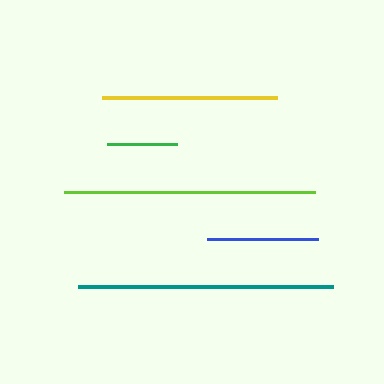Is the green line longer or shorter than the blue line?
The blue line is longer than the green line.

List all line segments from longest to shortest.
From longest to shortest: teal, lime, yellow, blue, green.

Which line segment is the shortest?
The green line is the shortest at approximately 70 pixels.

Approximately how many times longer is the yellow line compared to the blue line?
The yellow line is approximately 1.6 times the length of the blue line.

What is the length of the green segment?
The green segment is approximately 70 pixels long.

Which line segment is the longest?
The teal line is the longest at approximately 255 pixels.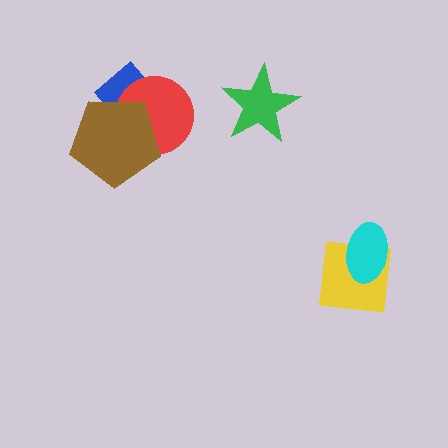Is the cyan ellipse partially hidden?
No, no other shape covers it.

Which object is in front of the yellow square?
The cyan ellipse is in front of the yellow square.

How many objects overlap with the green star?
0 objects overlap with the green star.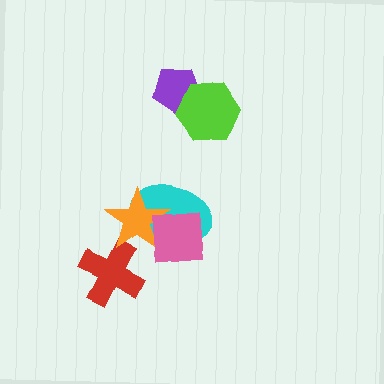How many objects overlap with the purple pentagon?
1 object overlaps with the purple pentagon.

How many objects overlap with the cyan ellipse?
2 objects overlap with the cyan ellipse.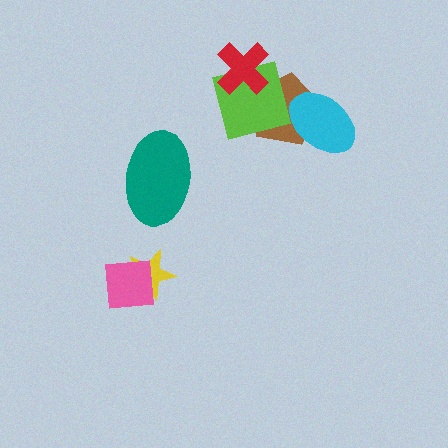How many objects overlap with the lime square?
2 objects overlap with the lime square.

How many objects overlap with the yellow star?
1 object overlaps with the yellow star.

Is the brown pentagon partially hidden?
Yes, it is partially covered by another shape.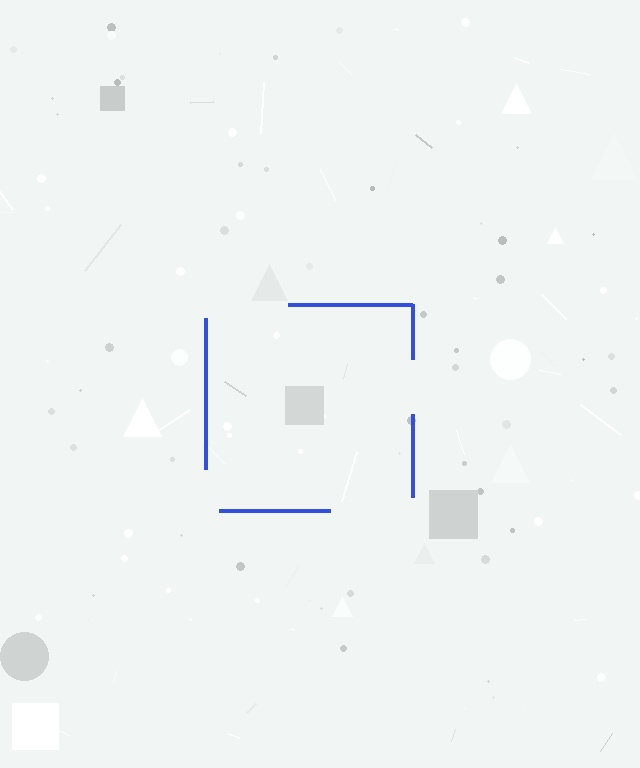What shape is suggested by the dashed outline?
The dashed outline suggests a square.